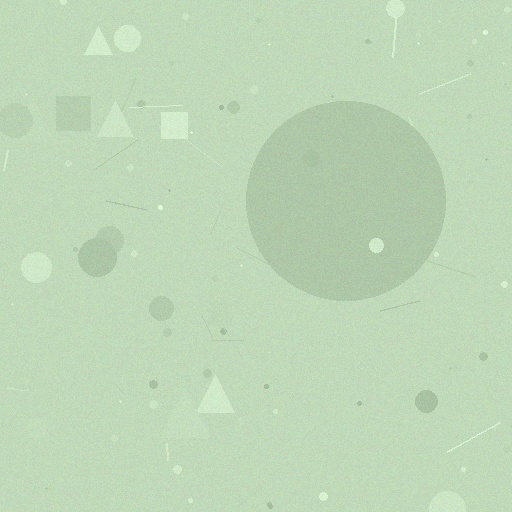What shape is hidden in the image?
A circle is hidden in the image.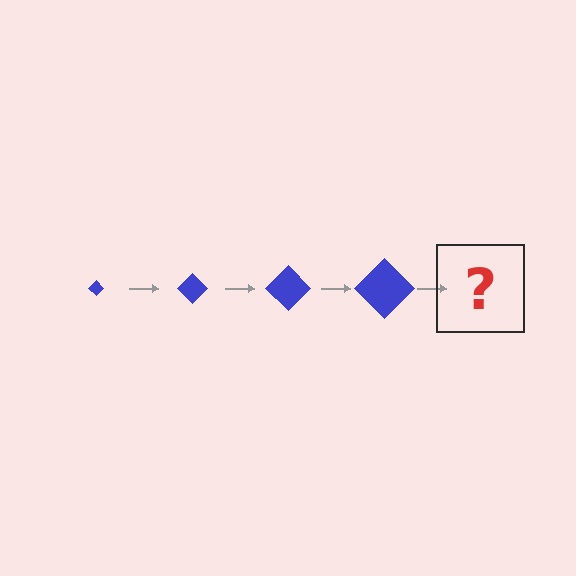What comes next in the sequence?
The next element should be a blue diamond, larger than the previous one.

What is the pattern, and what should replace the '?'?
The pattern is that the diamond gets progressively larger each step. The '?' should be a blue diamond, larger than the previous one.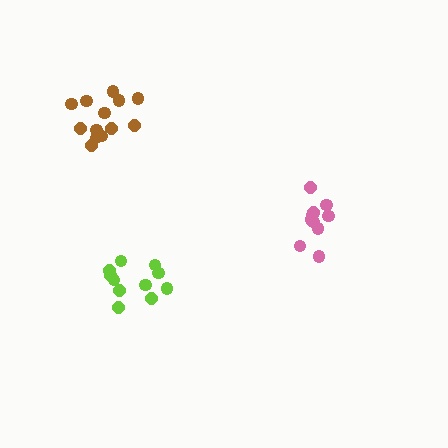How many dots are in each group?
Group 1: 10 dots, Group 2: 11 dots, Group 3: 14 dots (35 total).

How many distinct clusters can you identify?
There are 3 distinct clusters.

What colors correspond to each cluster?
The clusters are colored: pink, lime, brown.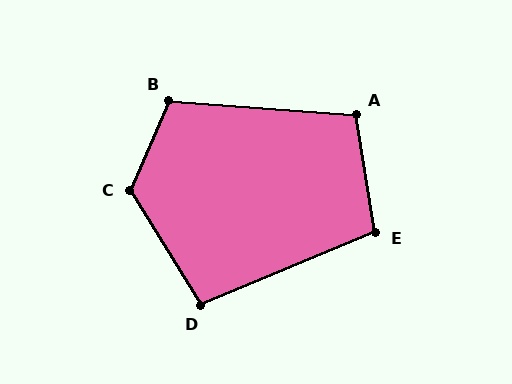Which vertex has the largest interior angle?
C, at approximately 125 degrees.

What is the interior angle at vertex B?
Approximately 109 degrees (obtuse).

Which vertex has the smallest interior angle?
D, at approximately 99 degrees.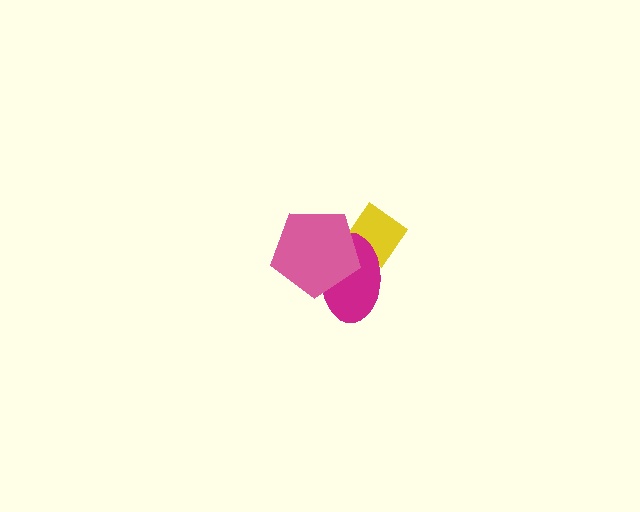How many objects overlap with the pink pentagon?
2 objects overlap with the pink pentagon.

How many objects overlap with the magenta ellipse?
2 objects overlap with the magenta ellipse.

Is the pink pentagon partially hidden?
No, no other shape covers it.